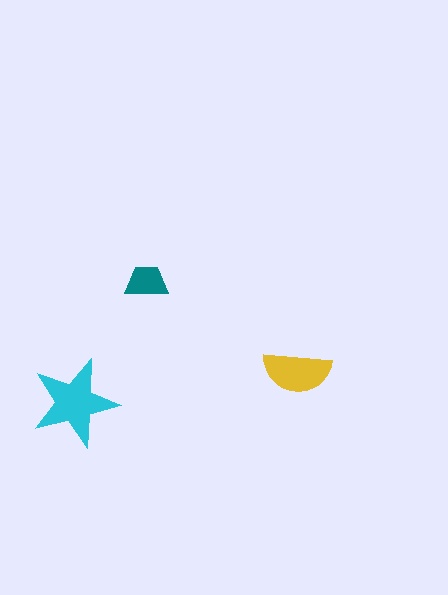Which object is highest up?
The teal trapezoid is topmost.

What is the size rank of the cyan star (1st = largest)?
1st.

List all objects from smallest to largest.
The teal trapezoid, the yellow semicircle, the cyan star.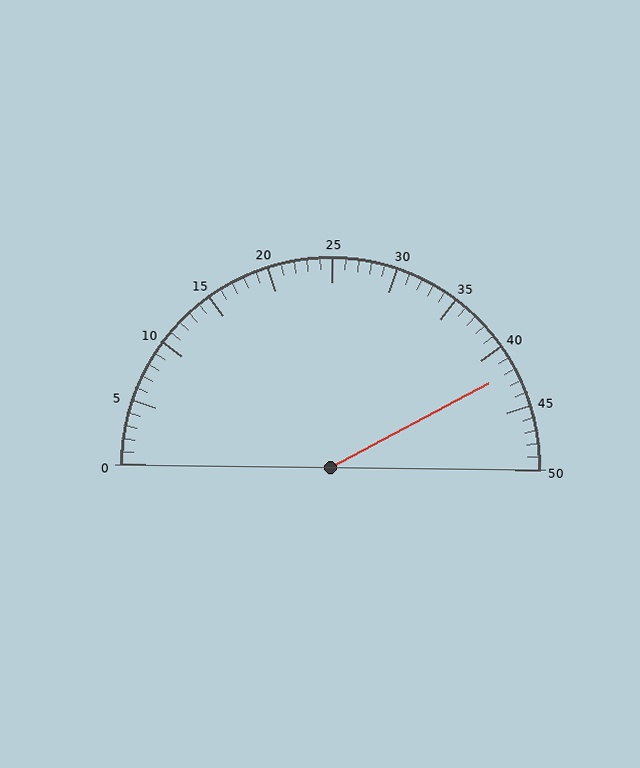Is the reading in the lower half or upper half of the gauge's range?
The reading is in the upper half of the range (0 to 50).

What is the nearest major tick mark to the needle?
The nearest major tick mark is 40.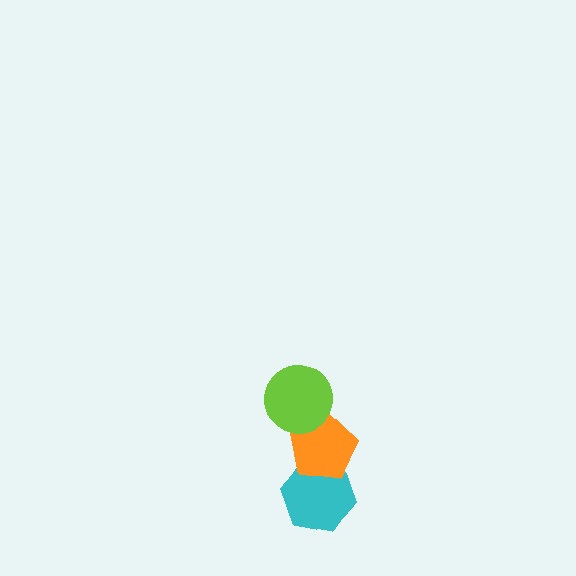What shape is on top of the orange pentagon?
The lime circle is on top of the orange pentagon.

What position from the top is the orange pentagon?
The orange pentagon is 2nd from the top.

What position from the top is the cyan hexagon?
The cyan hexagon is 3rd from the top.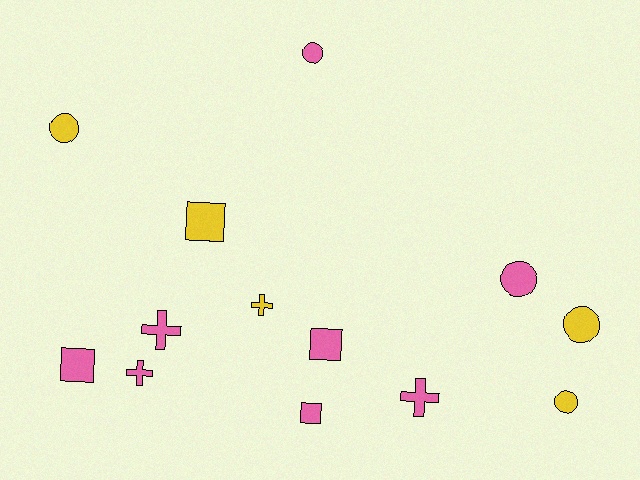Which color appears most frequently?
Pink, with 8 objects.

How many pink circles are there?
There are 2 pink circles.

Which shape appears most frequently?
Circle, with 5 objects.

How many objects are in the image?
There are 13 objects.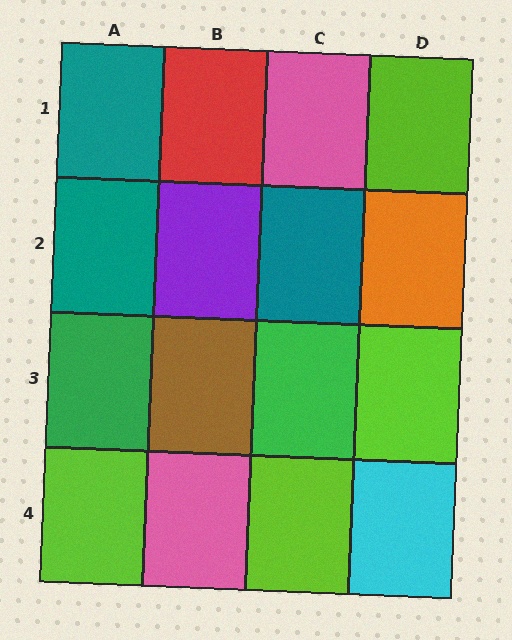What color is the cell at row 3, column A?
Green.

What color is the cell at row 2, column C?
Teal.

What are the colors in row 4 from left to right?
Lime, pink, lime, cyan.